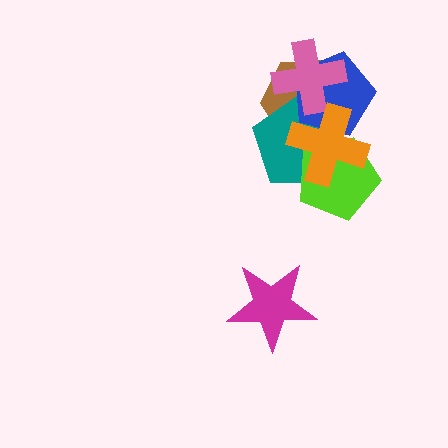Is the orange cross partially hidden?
No, no other shape covers it.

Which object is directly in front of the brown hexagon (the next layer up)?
The teal pentagon is directly in front of the brown hexagon.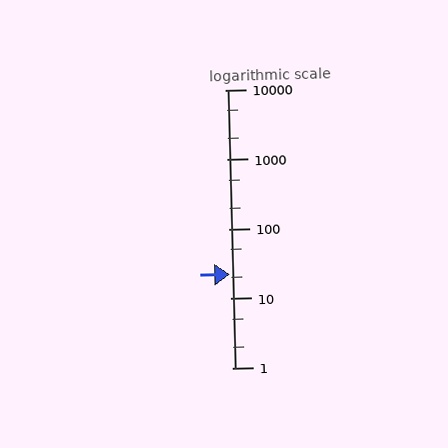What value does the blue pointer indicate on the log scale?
The pointer indicates approximately 22.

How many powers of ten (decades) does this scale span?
The scale spans 4 decades, from 1 to 10000.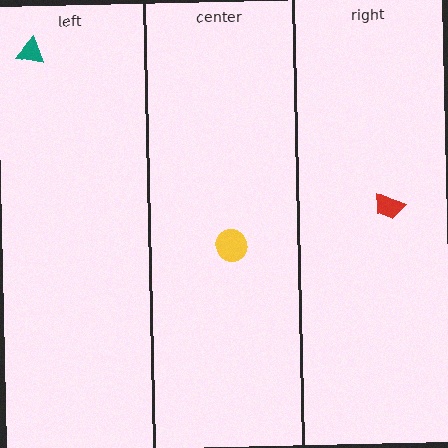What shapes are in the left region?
The teal triangle.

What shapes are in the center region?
The yellow circle.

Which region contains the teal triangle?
The left region.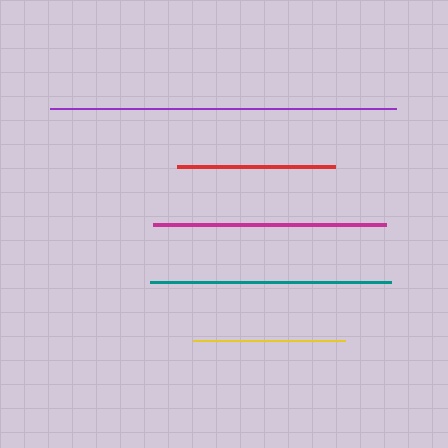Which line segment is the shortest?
The yellow line is the shortest at approximately 151 pixels.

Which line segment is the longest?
The purple line is the longest at approximately 346 pixels.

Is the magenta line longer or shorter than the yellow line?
The magenta line is longer than the yellow line.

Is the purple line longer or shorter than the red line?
The purple line is longer than the red line.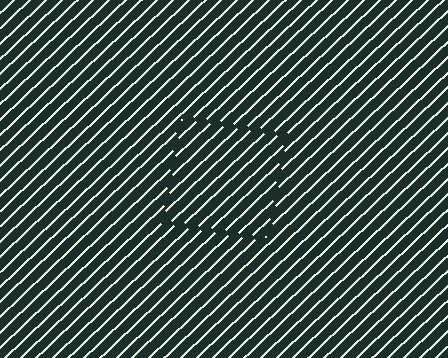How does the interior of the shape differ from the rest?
The interior of the shape contains the same grating, shifted by half a period — the contour is defined by the phase discontinuity where line-ends from the inner and outer gratings abut.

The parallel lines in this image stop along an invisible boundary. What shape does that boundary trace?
An illusory square. The interior of the shape contains the same grating, shifted by half a period — the contour is defined by the phase discontinuity where line-ends from the inner and outer gratings abut.